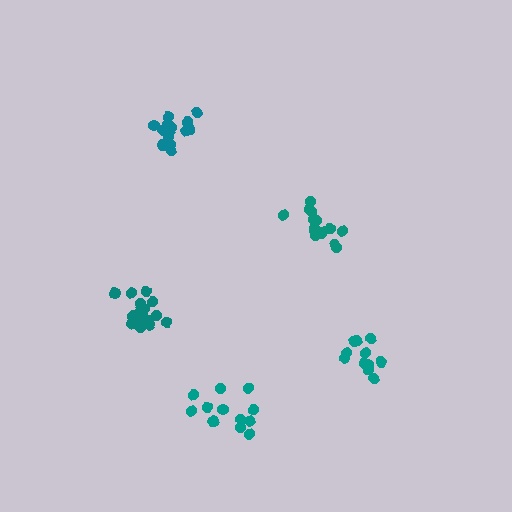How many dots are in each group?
Group 1: 12 dots, Group 2: 16 dots, Group 3: 15 dots, Group 4: 11 dots, Group 5: 16 dots (70 total).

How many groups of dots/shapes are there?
There are 5 groups.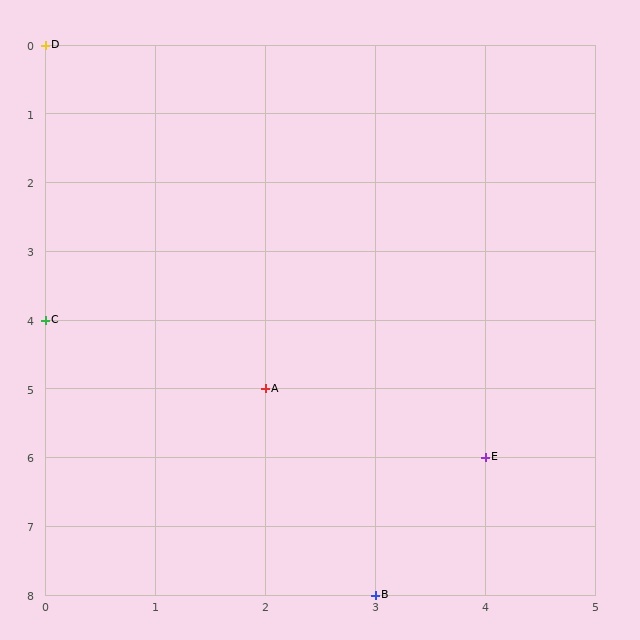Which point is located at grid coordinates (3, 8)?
Point B is at (3, 8).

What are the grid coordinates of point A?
Point A is at grid coordinates (2, 5).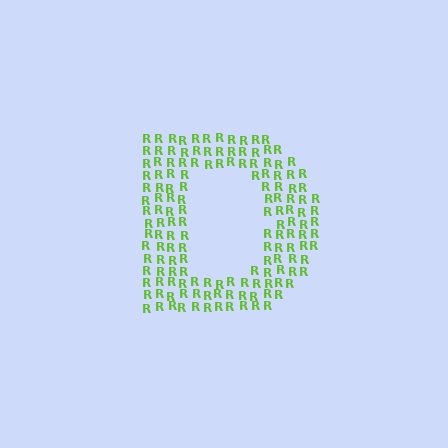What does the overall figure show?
The overall figure shows the letter D.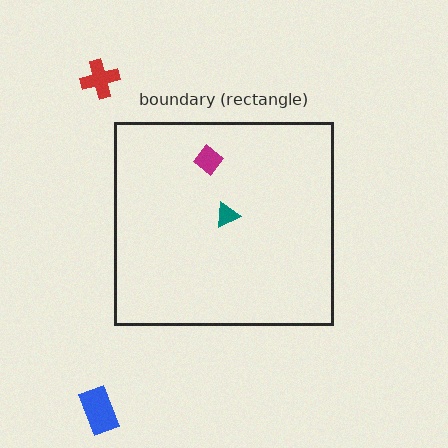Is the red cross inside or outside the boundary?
Outside.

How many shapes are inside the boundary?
2 inside, 2 outside.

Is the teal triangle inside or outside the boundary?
Inside.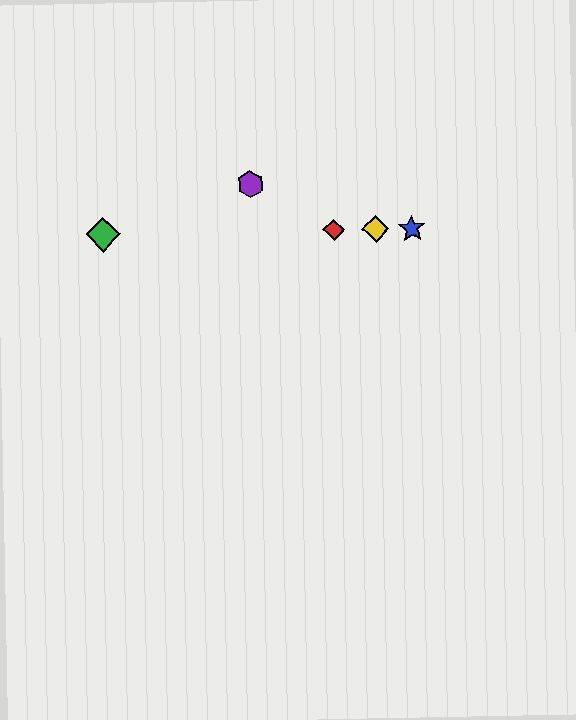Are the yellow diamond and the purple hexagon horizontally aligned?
No, the yellow diamond is at y≈229 and the purple hexagon is at y≈184.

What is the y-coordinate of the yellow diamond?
The yellow diamond is at y≈229.